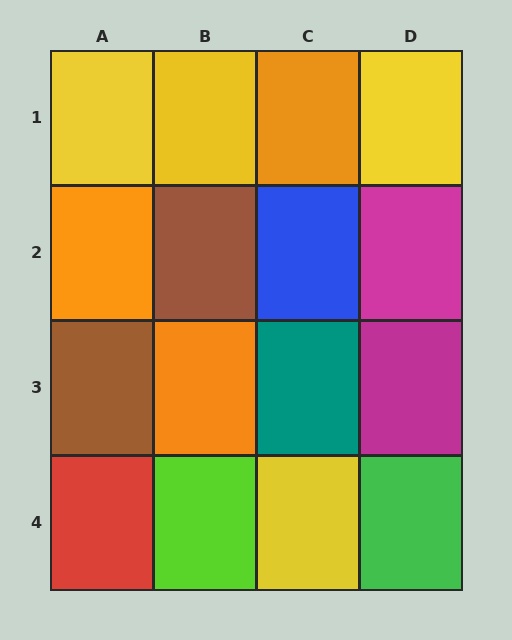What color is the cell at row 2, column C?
Blue.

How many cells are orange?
3 cells are orange.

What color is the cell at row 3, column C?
Teal.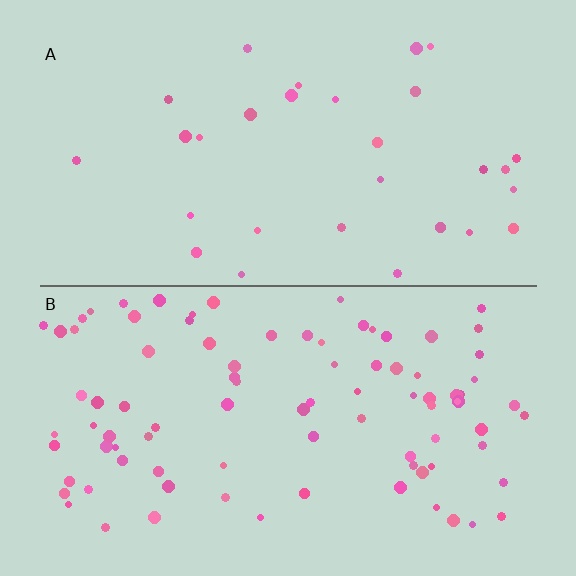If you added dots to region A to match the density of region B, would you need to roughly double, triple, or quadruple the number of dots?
Approximately triple.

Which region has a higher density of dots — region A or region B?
B (the bottom).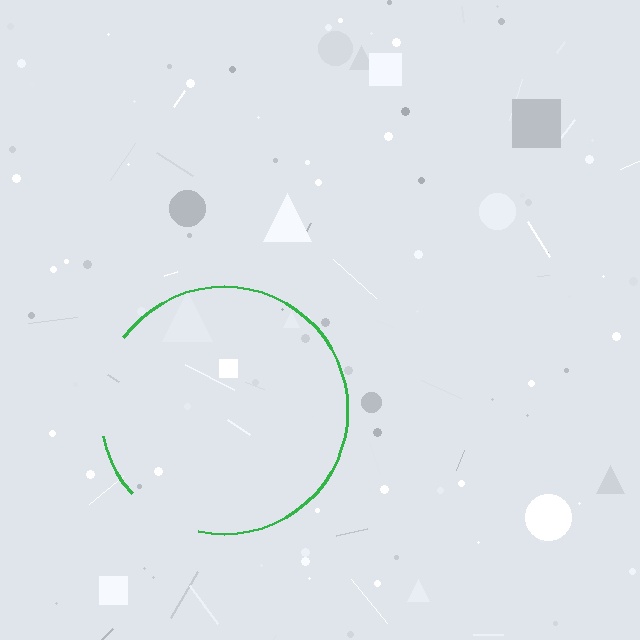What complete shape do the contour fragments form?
The contour fragments form a circle.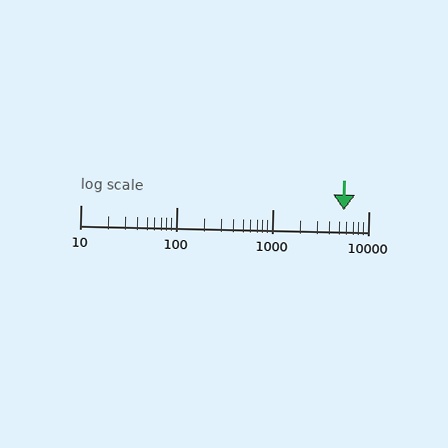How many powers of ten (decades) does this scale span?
The scale spans 3 decades, from 10 to 10000.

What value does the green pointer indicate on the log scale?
The pointer indicates approximately 5600.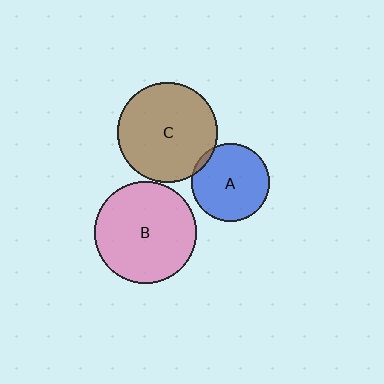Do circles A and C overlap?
Yes.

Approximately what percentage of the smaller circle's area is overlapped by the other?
Approximately 5%.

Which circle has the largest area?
Circle B (pink).